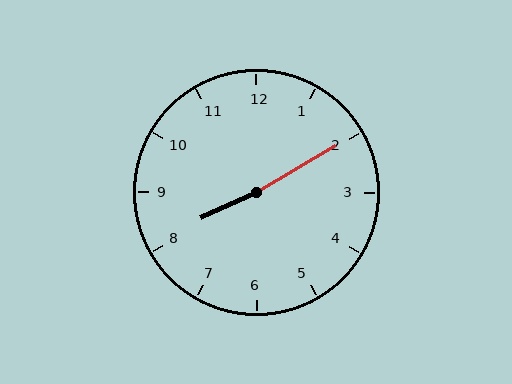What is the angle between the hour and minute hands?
Approximately 175 degrees.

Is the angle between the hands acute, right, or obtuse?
It is obtuse.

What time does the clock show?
8:10.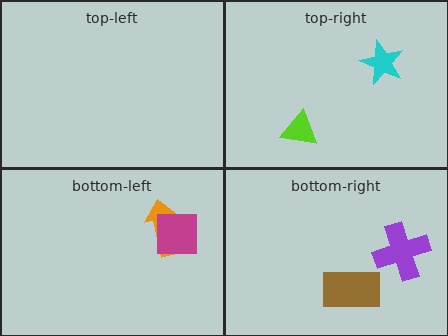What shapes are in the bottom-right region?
The purple cross, the brown rectangle.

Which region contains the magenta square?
The bottom-left region.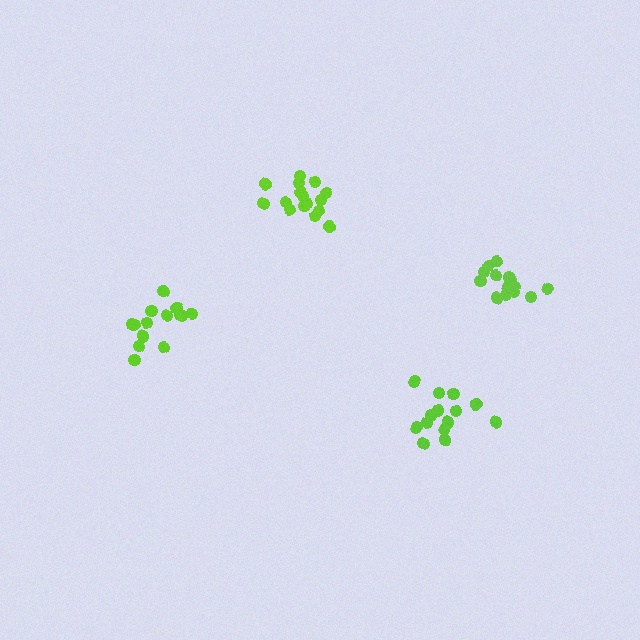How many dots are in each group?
Group 1: 14 dots, Group 2: 15 dots, Group 3: 16 dots, Group 4: 14 dots (59 total).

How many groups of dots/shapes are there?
There are 4 groups.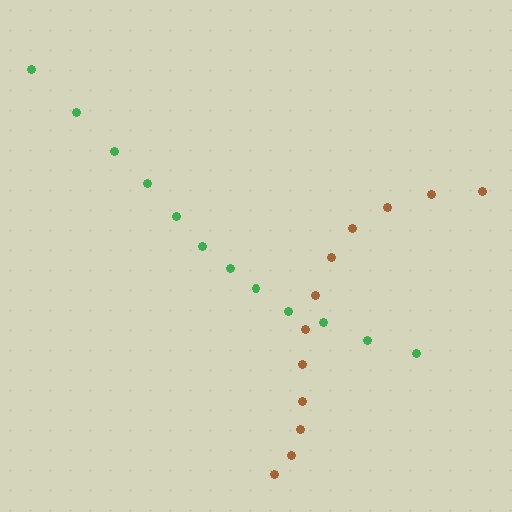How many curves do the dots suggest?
There are 2 distinct paths.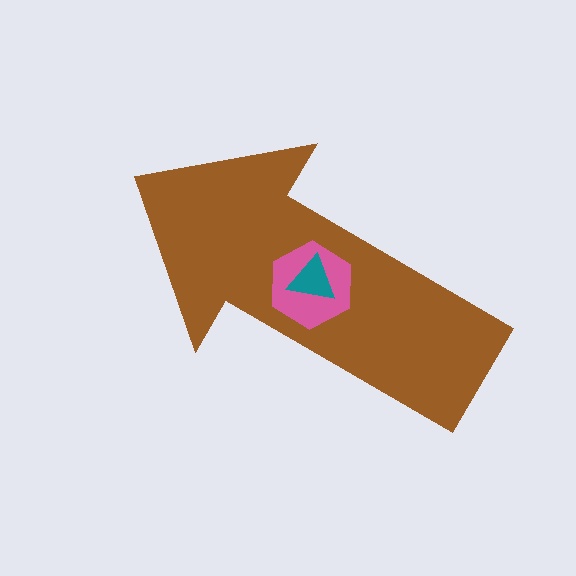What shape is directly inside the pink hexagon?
The teal triangle.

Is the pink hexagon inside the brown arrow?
Yes.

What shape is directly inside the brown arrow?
The pink hexagon.